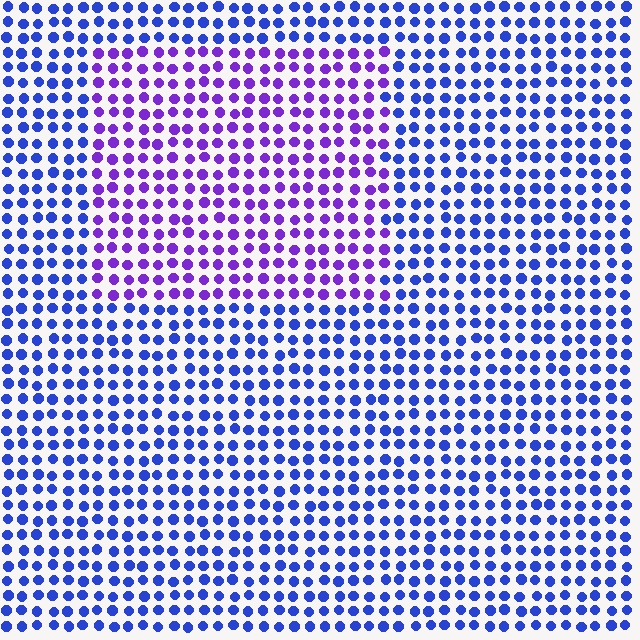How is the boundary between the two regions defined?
The boundary is defined purely by a slight shift in hue (about 40 degrees). Spacing, size, and orientation are identical on both sides.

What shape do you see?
I see a rectangle.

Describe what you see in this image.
The image is filled with small blue elements in a uniform arrangement. A rectangle-shaped region is visible where the elements are tinted to a slightly different hue, forming a subtle color boundary.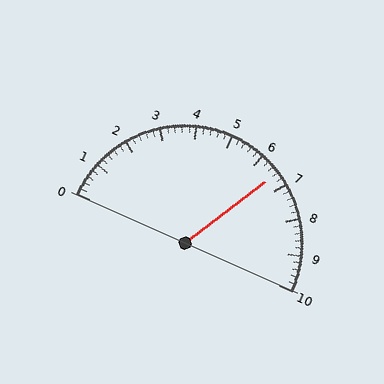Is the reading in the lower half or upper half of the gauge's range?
The reading is in the upper half of the range (0 to 10).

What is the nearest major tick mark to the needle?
The nearest major tick mark is 7.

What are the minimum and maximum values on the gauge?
The gauge ranges from 0 to 10.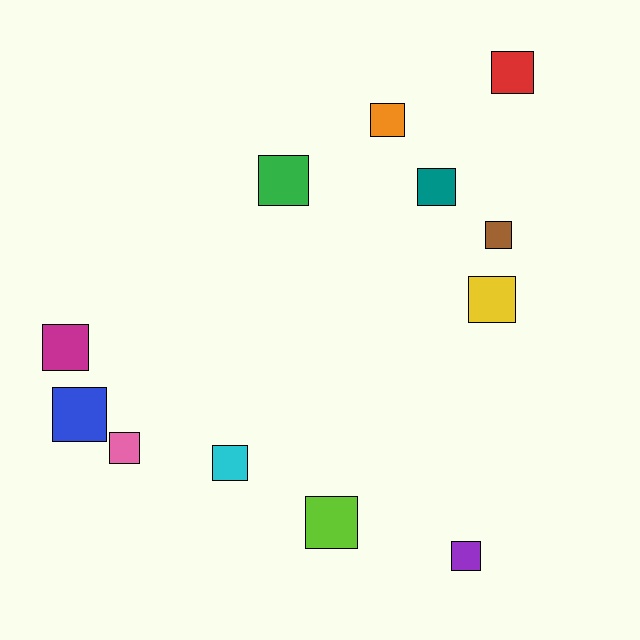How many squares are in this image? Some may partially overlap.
There are 12 squares.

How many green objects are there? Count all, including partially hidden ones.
There is 1 green object.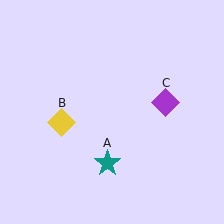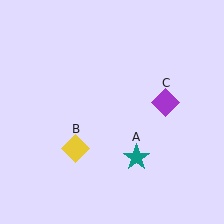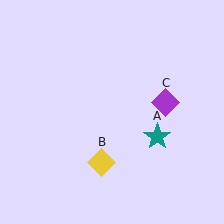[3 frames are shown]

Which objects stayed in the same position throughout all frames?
Purple diamond (object C) remained stationary.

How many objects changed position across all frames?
2 objects changed position: teal star (object A), yellow diamond (object B).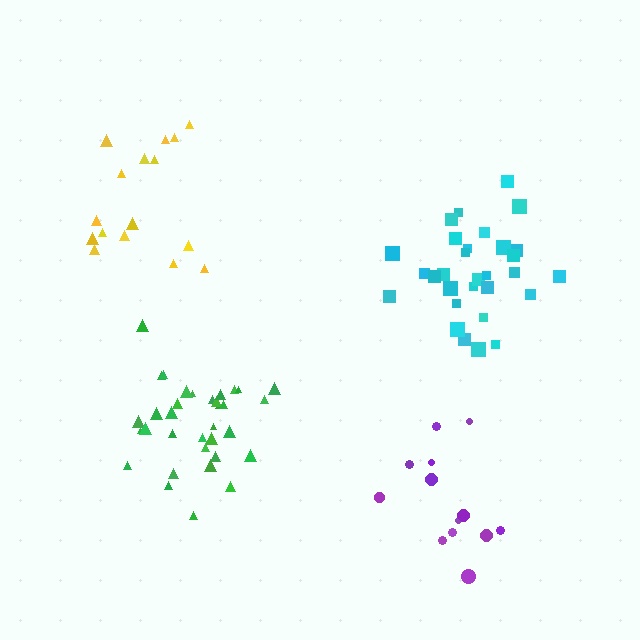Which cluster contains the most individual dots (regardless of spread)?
Green (34).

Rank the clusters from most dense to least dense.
green, cyan, yellow, purple.